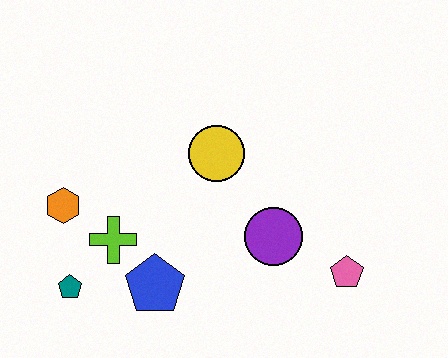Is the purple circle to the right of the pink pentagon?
No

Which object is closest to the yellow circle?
The purple circle is closest to the yellow circle.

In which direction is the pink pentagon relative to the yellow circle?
The pink pentagon is to the right of the yellow circle.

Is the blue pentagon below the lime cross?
Yes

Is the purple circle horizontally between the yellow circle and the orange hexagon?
No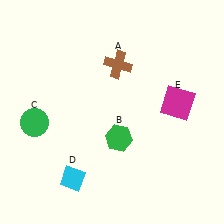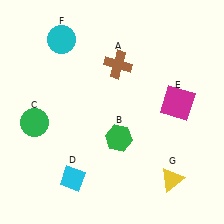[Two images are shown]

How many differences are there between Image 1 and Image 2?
There are 2 differences between the two images.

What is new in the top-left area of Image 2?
A cyan circle (F) was added in the top-left area of Image 2.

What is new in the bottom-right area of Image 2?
A yellow triangle (G) was added in the bottom-right area of Image 2.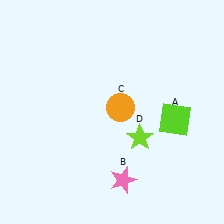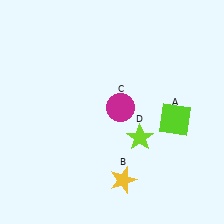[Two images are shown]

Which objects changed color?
B changed from pink to yellow. C changed from orange to magenta.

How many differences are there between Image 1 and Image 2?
There are 2 differences between the two images.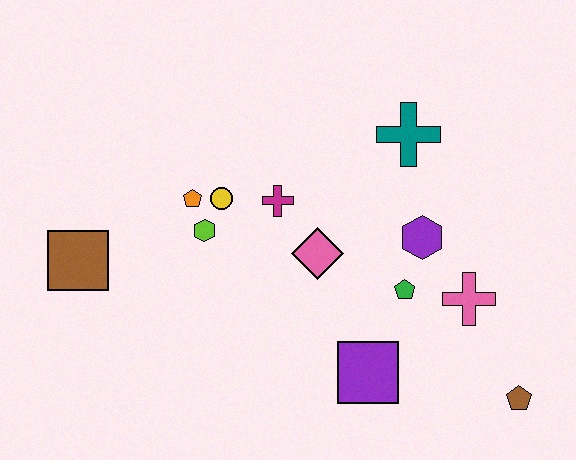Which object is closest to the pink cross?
The green pentagon is closest to the pink cross.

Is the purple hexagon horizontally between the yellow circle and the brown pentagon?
Yes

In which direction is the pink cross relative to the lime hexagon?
The pink cross is to the right of the lime hexagon.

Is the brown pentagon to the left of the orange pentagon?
No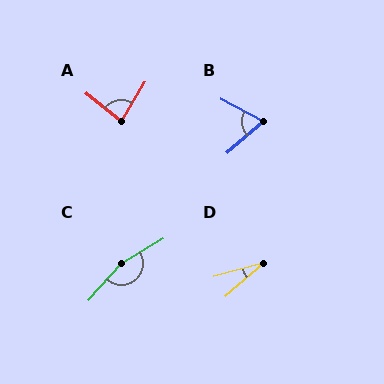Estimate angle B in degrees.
Approximately 69 degrees.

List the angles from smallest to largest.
D (25°), B (69°), A (81°), C (163°).